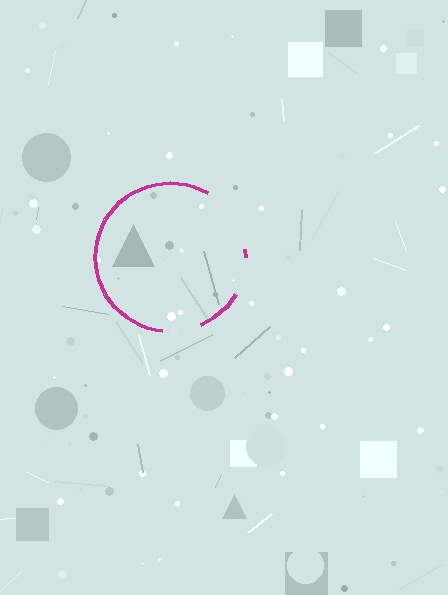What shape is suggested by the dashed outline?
The dashed outline suggests a circle.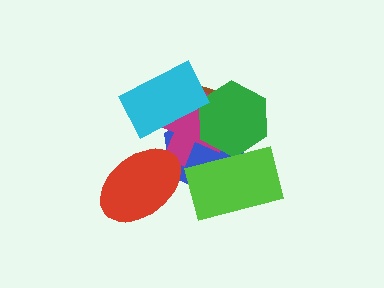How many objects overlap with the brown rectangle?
5 objects overlap with the brown rectangle.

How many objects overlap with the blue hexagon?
6 objects overlap with the blue hexagon.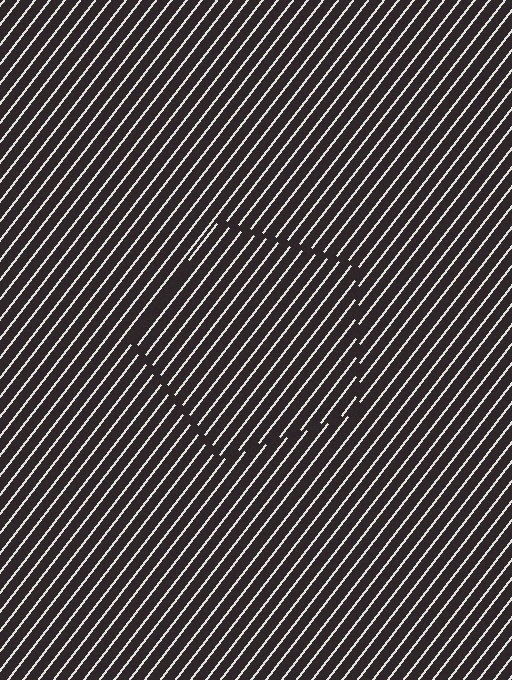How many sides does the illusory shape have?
5 sides — the line-ends trace a pentagon.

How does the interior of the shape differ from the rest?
The interior of the shape contains the same grating, shifted by half a period — the contour is defined by the phase discontinuity where line-ends from the inner and outer gratings abut.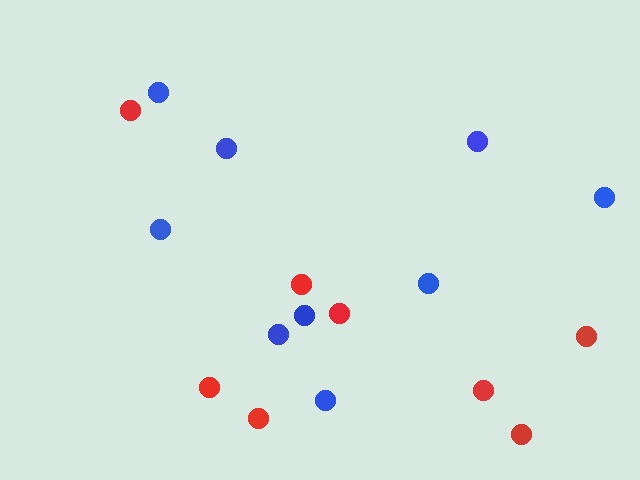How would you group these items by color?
There are 2 groups: one group of red circles (8) and one group of blue circles (9).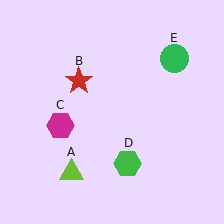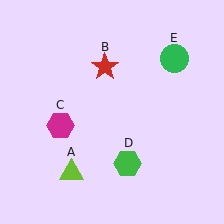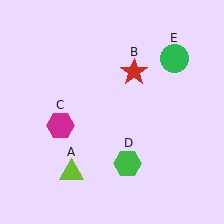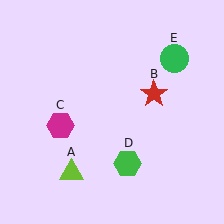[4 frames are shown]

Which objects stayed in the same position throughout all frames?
Lime triangle (object A) and magenta hexagon (object C) and green hexagon (object D) and green circle (object E) remained stationary.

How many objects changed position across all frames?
1 object changed position: red star (object B).